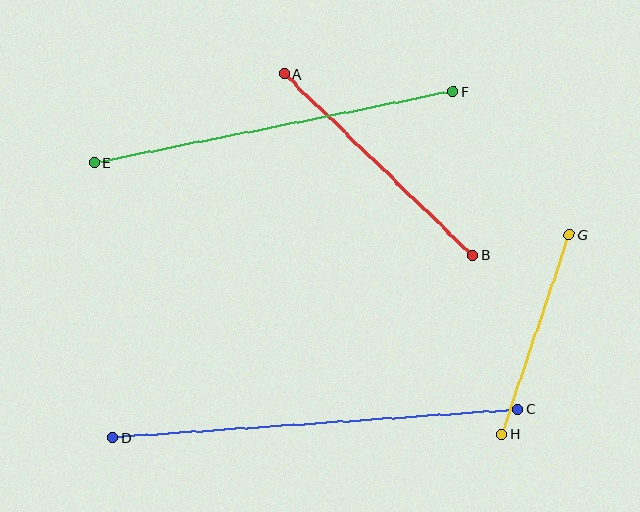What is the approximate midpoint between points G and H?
The midpoint is at approximately (536, 334) pixels.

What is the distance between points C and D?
The distance is approximately 406 pixels.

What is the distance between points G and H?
The distance is approximately 210 pixels.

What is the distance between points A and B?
The distance is approximately 262 pixels.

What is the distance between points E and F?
The distance is approximately 366 pixels.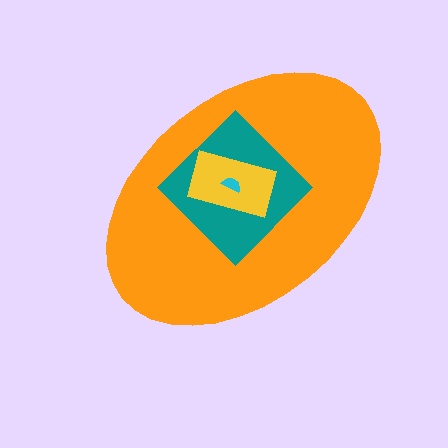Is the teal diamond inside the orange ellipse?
Yes.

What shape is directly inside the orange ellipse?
The teal diamond.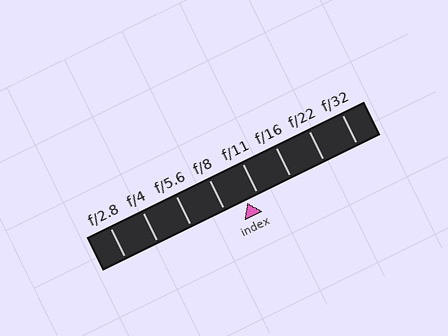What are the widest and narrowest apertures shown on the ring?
The widest aperture shown is f/2.8 and the narrowest is f/32.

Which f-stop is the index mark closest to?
The index mark is closest to f/11.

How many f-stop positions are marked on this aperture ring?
There are 8 f-stop positions marked.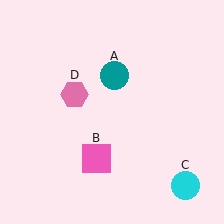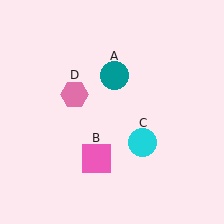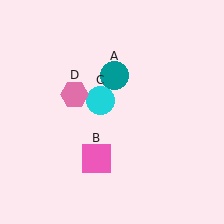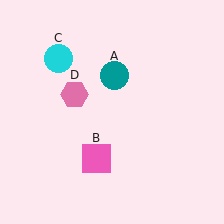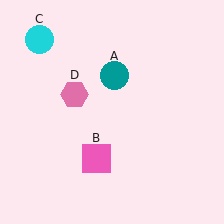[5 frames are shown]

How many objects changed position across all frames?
1 object changed position: cyan circle (object C).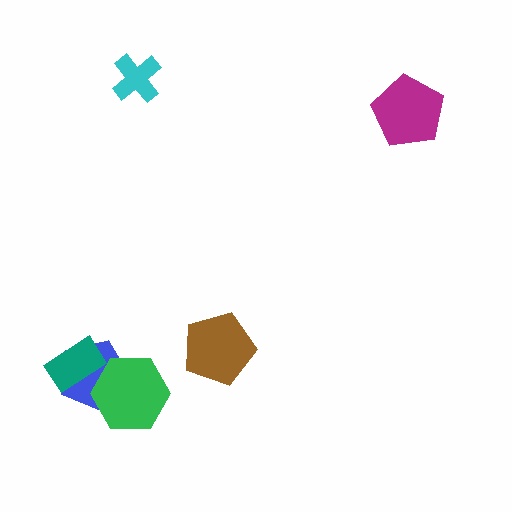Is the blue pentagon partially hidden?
Yes, it is partially covered by another shape.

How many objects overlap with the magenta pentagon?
0 objects overlap with the magenta pentagon.